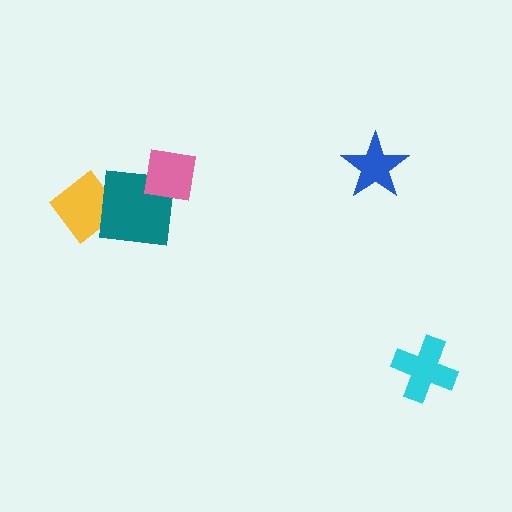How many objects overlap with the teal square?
2 objects overlap with the teal square.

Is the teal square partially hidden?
Yes, it is partially covered by another shape.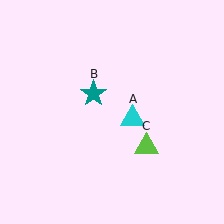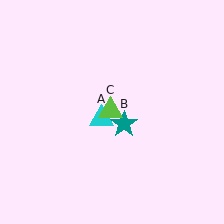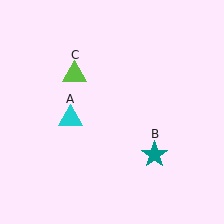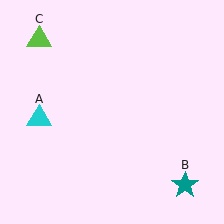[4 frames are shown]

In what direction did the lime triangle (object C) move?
The lime triangle (object C) moved up and to the left.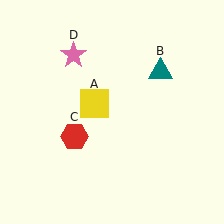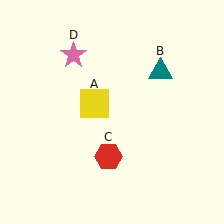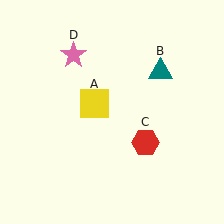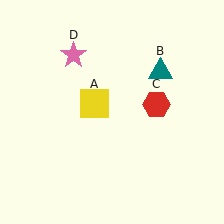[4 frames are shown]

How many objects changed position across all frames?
1 object changed position: red hexagon (object C).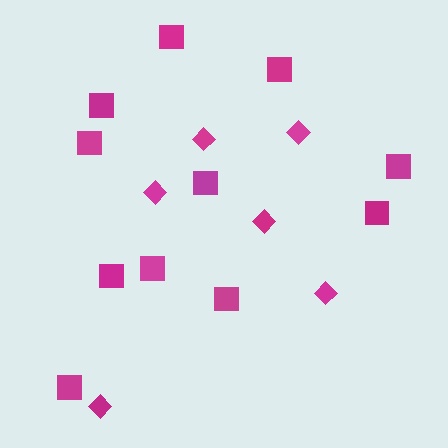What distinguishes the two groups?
There are 2 groups: one group of squares (11) and one group of diamonds (6).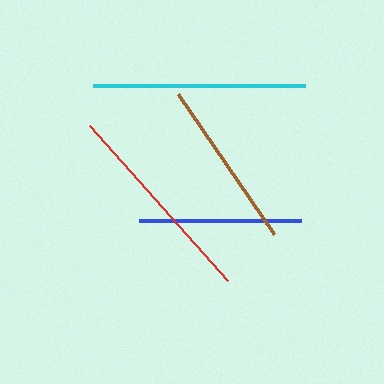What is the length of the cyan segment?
The cyan segment is approximately 212 pixels long.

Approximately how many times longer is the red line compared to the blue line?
The red line is approximately 1.3 times the length of the blue line.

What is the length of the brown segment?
The brown segment is approximately 170 pixels long.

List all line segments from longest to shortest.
From longest to shortest: cyan, red, brown, blue.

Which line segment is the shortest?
The blue line is the shortest at approximately 162 pixels.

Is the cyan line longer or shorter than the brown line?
The cyan line is longer than the brown line.